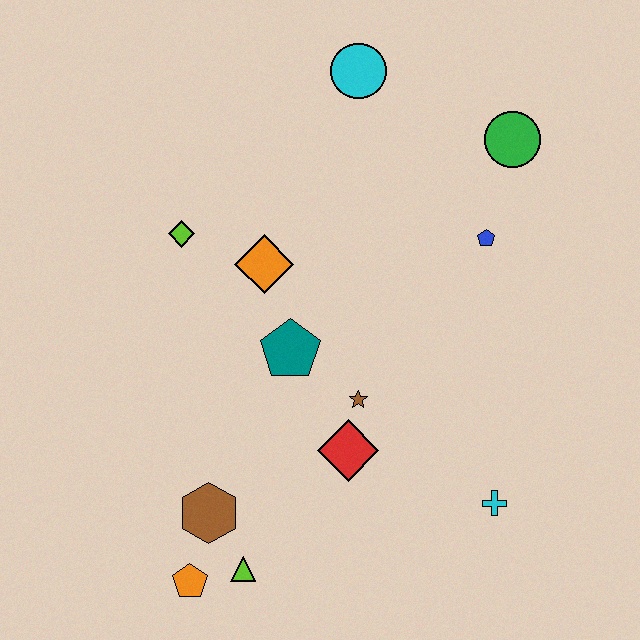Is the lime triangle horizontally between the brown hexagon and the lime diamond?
No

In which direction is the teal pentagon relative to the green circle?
The teal pentagon is to the left of the green circle.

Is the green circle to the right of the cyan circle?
Yes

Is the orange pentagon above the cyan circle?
No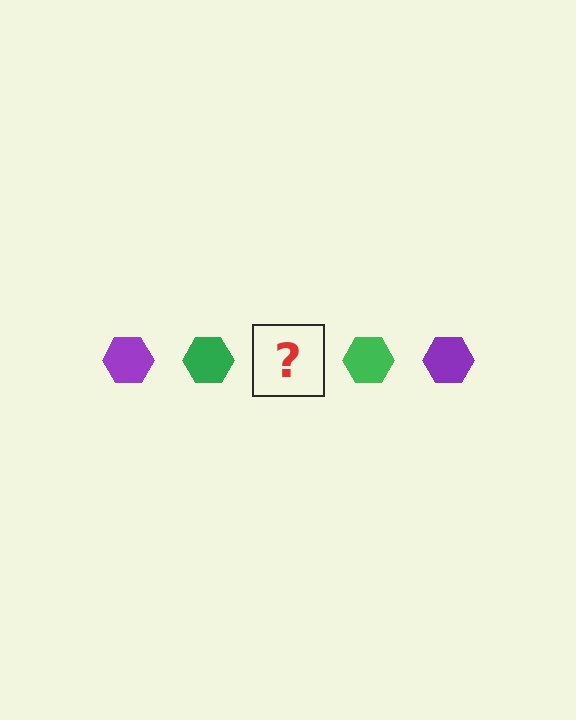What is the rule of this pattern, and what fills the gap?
The rule is that the pattern cycles through purple, green hexagons. The gap should be filled with a purple hexagon.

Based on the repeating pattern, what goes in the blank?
The blank should be a purple hexagon.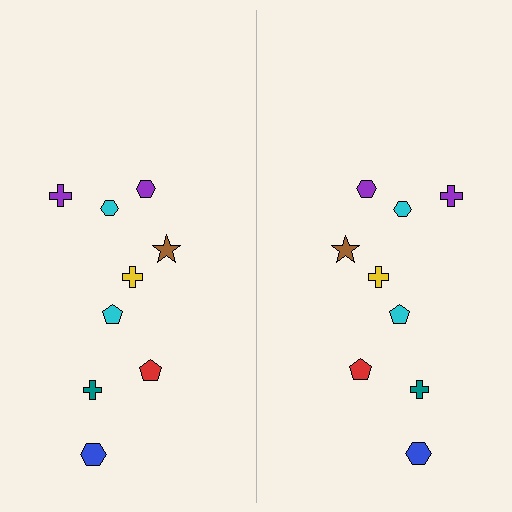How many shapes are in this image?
There are 18 shapes in this image.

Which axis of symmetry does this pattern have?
The pattern has a vertical axis of symmetry running through the center of the image.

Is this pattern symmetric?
Yes, this pattern has bilateral (reflection) symmetry.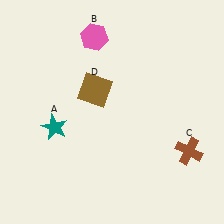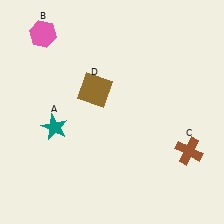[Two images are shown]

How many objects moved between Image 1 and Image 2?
1 object moved between the two images.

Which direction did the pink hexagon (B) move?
The pink hexagon (B) moved left.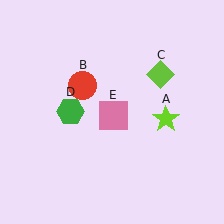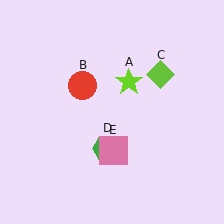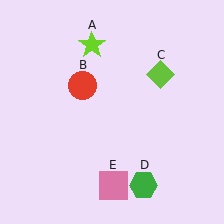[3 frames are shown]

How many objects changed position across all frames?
3 objects changed position: lime star (object A), green hexagon (object D), pink square (object E).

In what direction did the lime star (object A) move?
The lime star (object A) moved up and to the left.